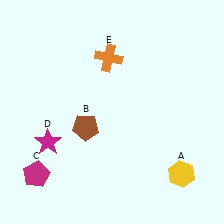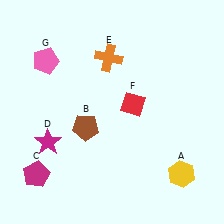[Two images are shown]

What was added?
A red diamond (F), a pink pentagon (G) were added in Image 2.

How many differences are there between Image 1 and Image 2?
There are 2 differences between the two images.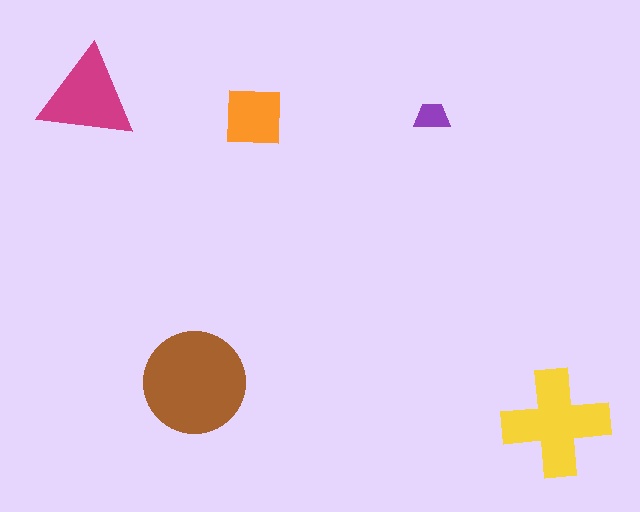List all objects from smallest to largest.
The purple trapezoid, the orange square, the magenta triangle, the yellow cross, the brown circle.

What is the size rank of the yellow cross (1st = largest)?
2nd.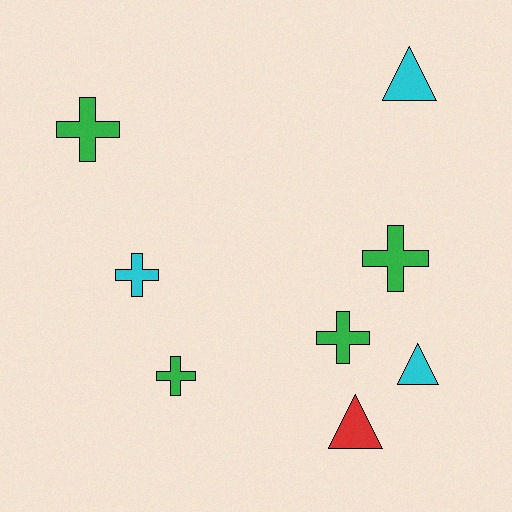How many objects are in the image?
There are 8 objects.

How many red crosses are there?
There are no red crosses.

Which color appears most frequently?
Green, with 4 objects.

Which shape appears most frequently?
Cross, with 5 objects.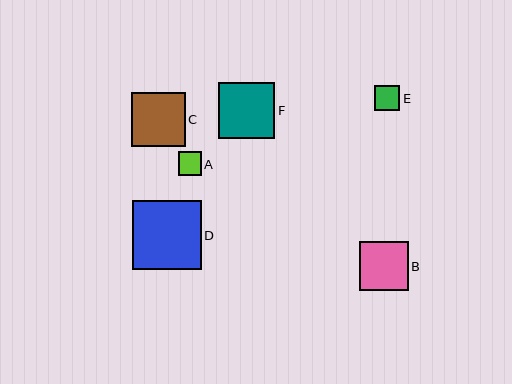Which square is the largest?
Square D is the largest with a size of approximately 69 pixels.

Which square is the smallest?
Square A is the smallest with a size of approximately 23 pixels.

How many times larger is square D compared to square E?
Square D is approximately 2.7 times the size of square E.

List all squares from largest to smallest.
From largest to smallest: D, F, C, B, E, A.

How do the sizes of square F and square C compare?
Square F and square C are approximately the same size.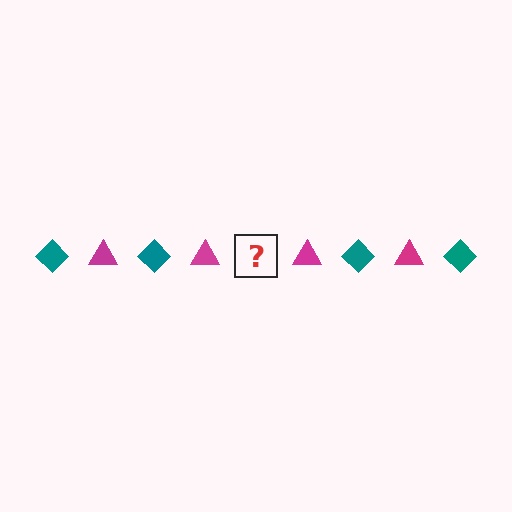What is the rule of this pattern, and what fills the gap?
The rule is that the pattern alternates between teal diamond and magenta triangle. The gap should be filled with a teal diamond.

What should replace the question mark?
The question mark should be replaced with a teal diamond.